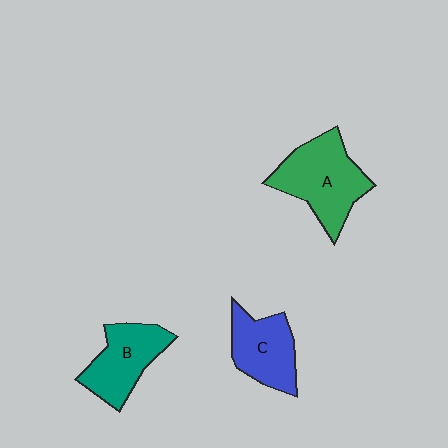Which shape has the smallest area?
Shape C (blue).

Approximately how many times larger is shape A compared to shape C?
Approximately 1.4 times.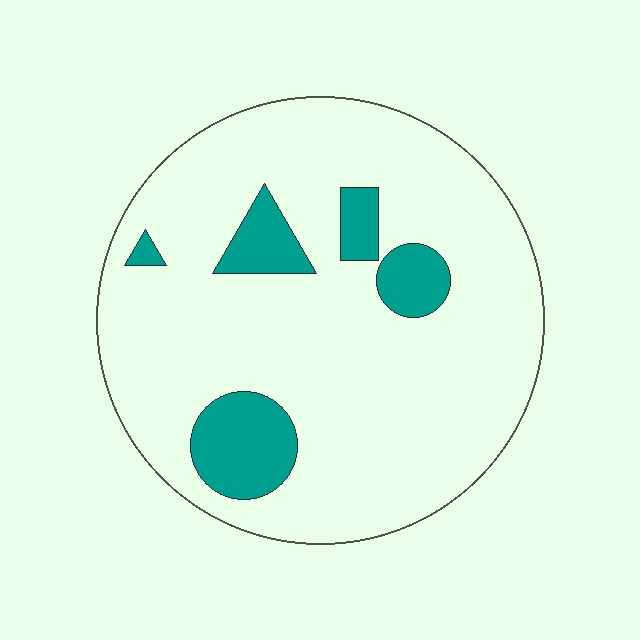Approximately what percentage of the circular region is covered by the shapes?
Approximately 15%.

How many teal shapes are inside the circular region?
5.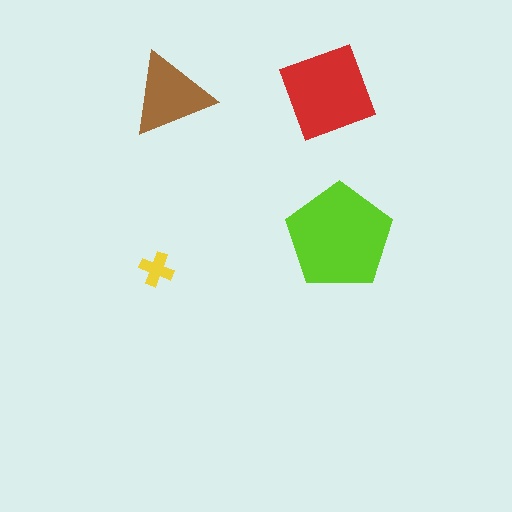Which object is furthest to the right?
The lime pentagon is rightmost.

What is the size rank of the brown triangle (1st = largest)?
3rd.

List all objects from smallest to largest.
The yellow cross, the brown triangle, the red diamond, the lime pentagon.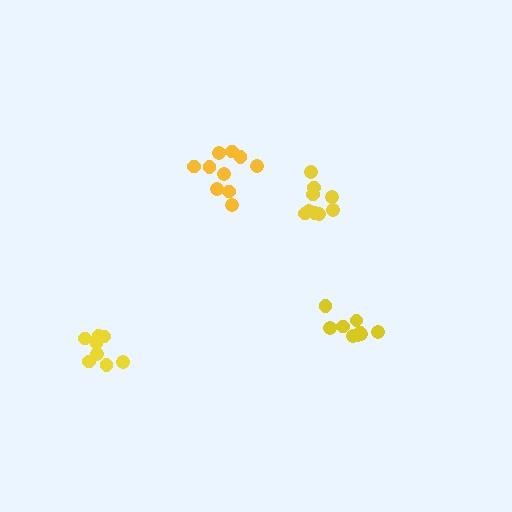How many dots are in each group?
Group 1: 8 dots, Group 2: 9 dots, Group 3: 10 dots, Group 4: 9 dots (36 total).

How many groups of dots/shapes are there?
There are 4 groups.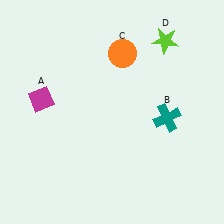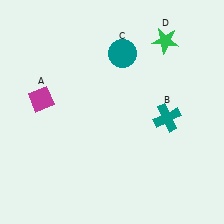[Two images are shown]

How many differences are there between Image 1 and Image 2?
There are 2 differences between the two images.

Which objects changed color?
C changed from orange to teal. D changed from lime to green.